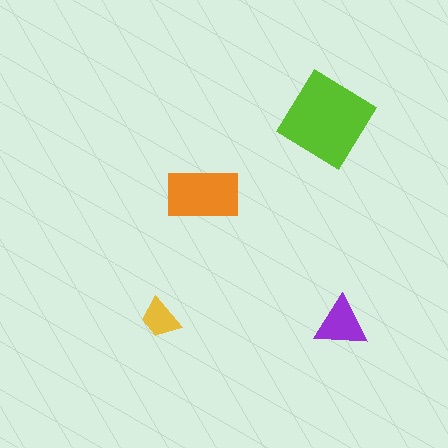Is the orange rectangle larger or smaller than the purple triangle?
Larger.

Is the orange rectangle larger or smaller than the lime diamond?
Smaller.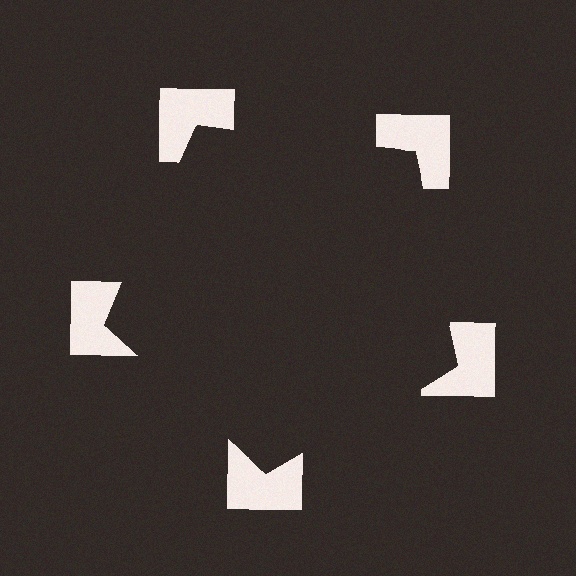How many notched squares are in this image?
There are 5 — one at each vertex of the illusory pentagon.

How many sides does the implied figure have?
5 sides.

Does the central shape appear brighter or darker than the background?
It typically appears slightly darker than the background, even though no actual brightness change is drawn.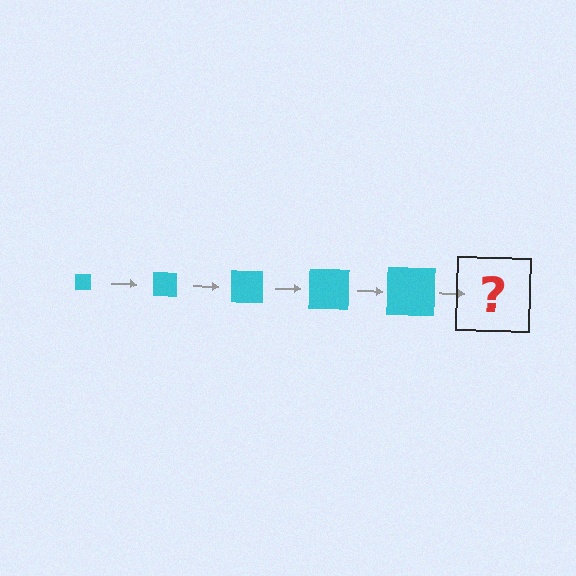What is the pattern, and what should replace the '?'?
The pattern is that the square gets progressively larger each step. The '?' should be a cyan square, larger than the previous one.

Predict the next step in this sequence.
The next step is a cyan square, larger than the previous one.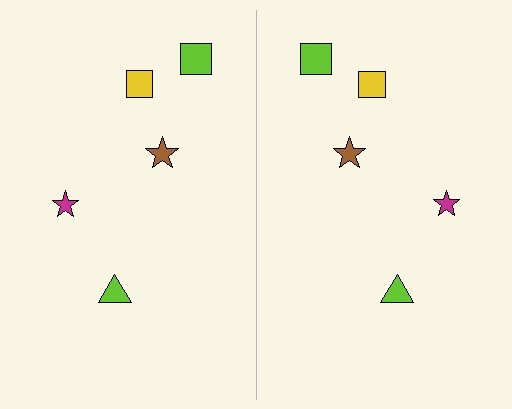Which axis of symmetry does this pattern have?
The pattern has a vertical axis of symmetry running through the center of the image.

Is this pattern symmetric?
Yes, this pattern has bilateral (reflection) symmetry.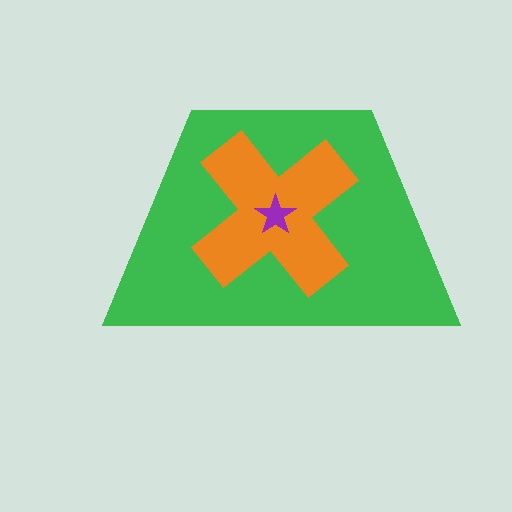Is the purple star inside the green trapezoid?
Yes.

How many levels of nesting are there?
3.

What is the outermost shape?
The green trapezoid.